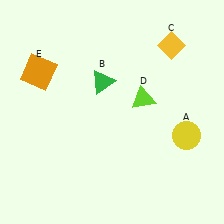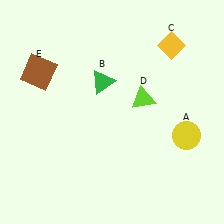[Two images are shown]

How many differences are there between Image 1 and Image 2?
There is 1 difference between the two images.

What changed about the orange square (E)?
In Image 1, E is orange. In Image 2, it changed to brown.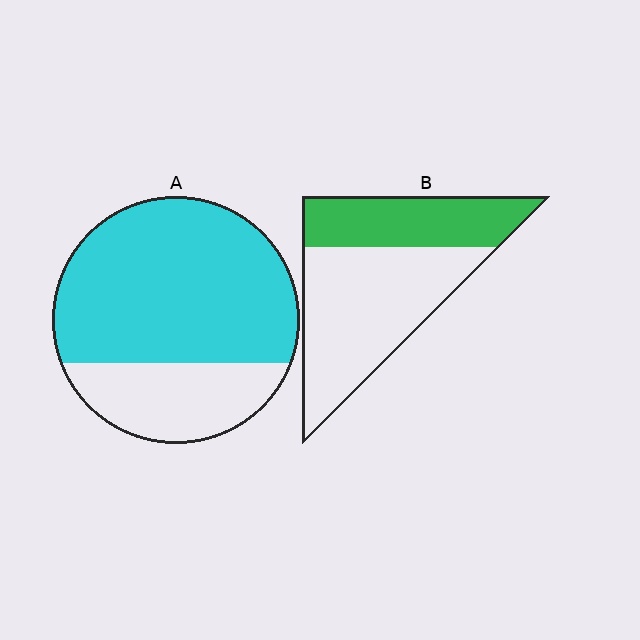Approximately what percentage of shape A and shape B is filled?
A is approximately 70% and B is approximately 35%.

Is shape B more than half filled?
No.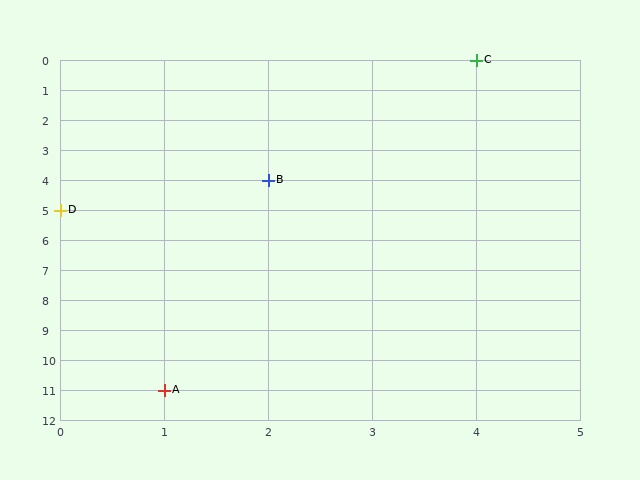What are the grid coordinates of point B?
Point B is at grid coordinates (2, 4).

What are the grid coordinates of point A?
Point A is at grid coordinates (1, 11).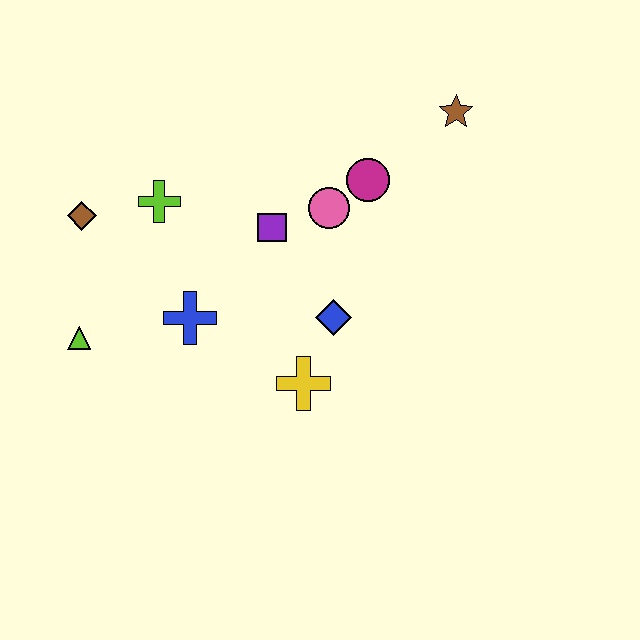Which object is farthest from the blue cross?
The brown star is farthest from the blue cross.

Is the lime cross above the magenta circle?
No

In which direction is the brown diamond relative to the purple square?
The brown diamond is to the left of the purple square.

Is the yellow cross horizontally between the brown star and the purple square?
Yes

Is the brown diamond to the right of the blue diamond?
No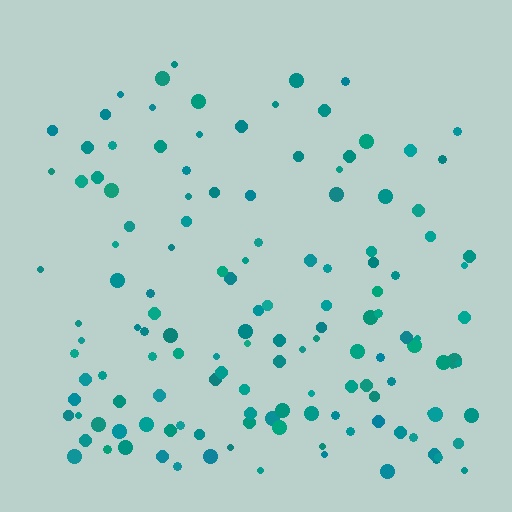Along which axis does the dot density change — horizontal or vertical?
Vertical.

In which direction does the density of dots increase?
From top to bottom, with the bottom side densest.